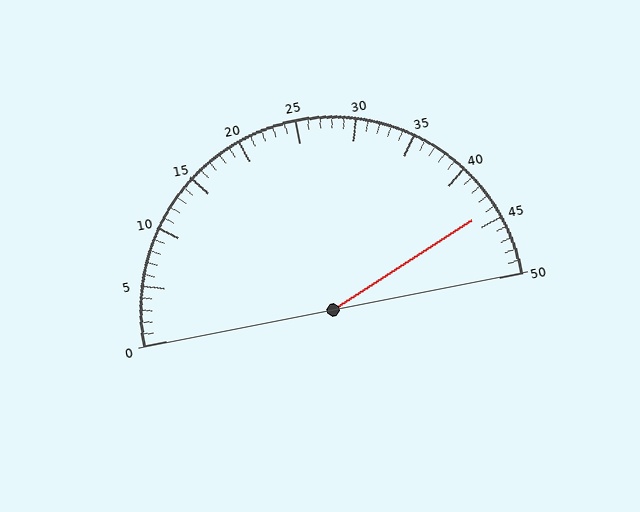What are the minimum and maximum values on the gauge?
The gauge ranges from 0 to 50.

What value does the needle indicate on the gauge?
The needle indicates approximately 44.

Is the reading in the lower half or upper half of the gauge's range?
The reading is in the upper half of the range (0 to 50).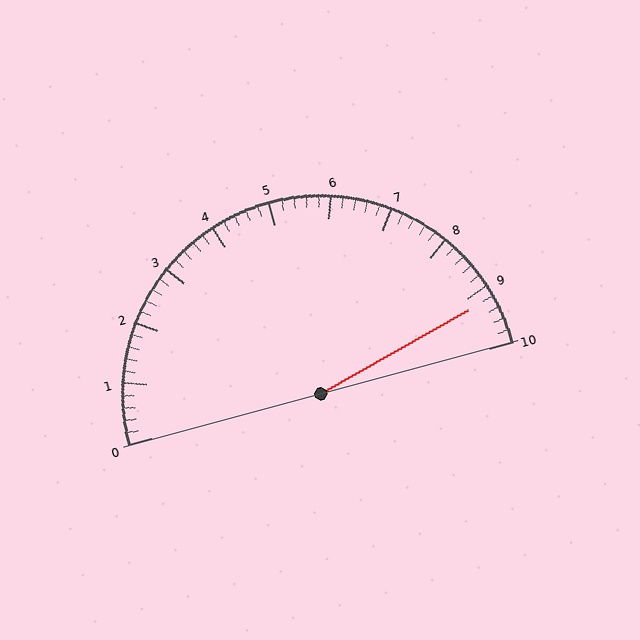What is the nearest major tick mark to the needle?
The nearest major tick mark is 9.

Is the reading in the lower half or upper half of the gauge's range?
The reading is in the upper half of the range (0 to 10).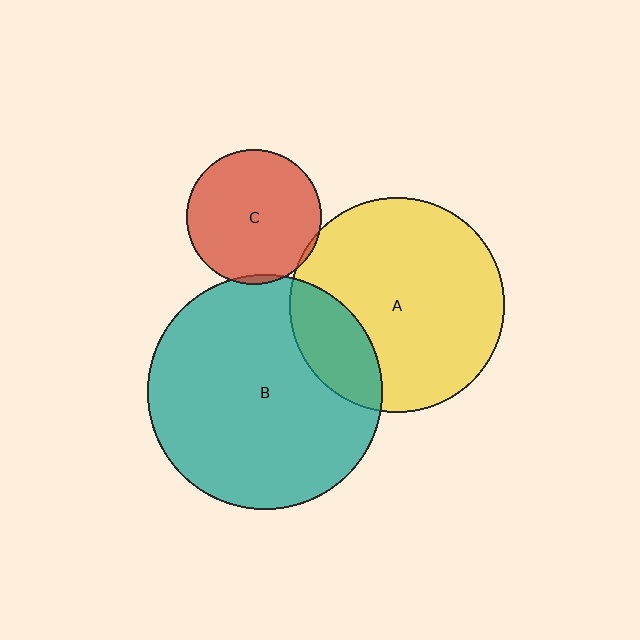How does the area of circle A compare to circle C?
Approximately 2.5 times.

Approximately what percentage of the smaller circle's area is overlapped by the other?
Approximately 5%.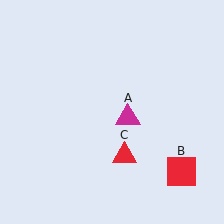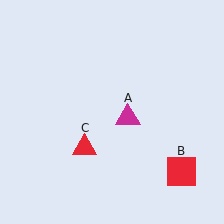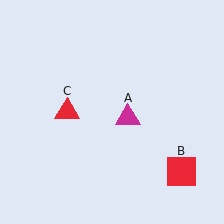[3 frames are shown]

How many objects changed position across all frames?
1 object changed position: red triangle (object C).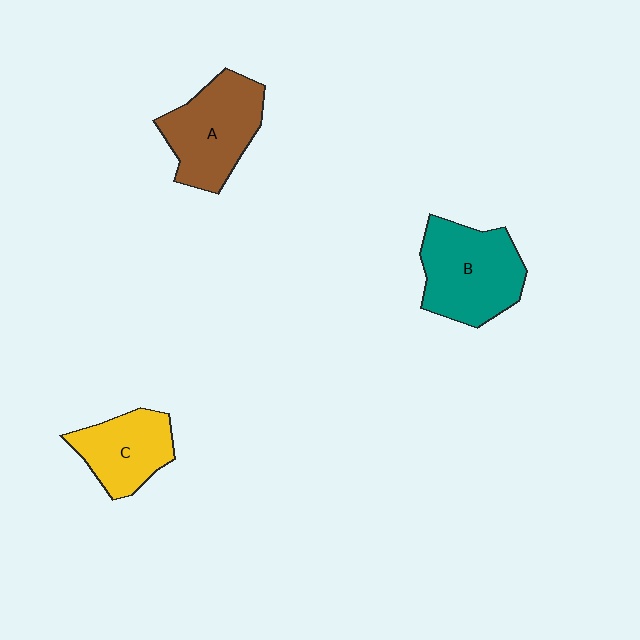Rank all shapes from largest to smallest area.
From largest to smallest: B (teal), A (brown), C (yellow).